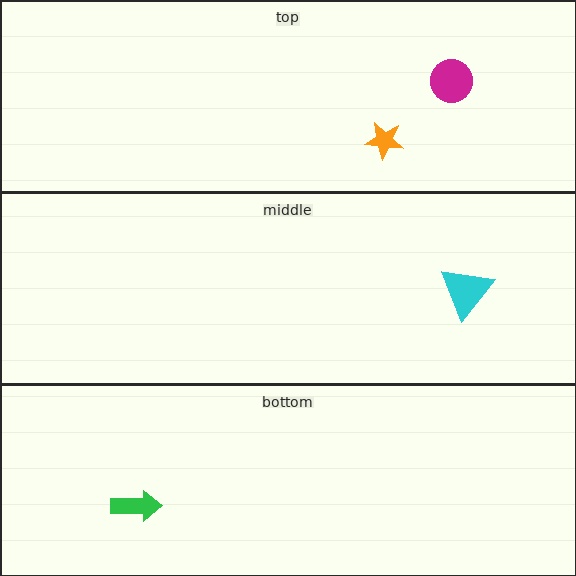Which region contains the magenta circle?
The top region.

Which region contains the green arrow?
The bottom region.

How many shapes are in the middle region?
1.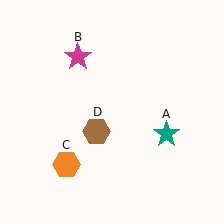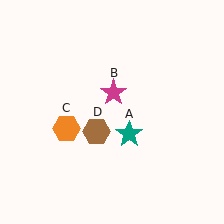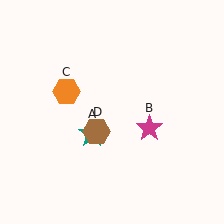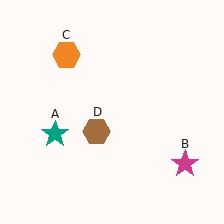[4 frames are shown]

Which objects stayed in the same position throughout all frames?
Brown hexagon (object D) remained stationary.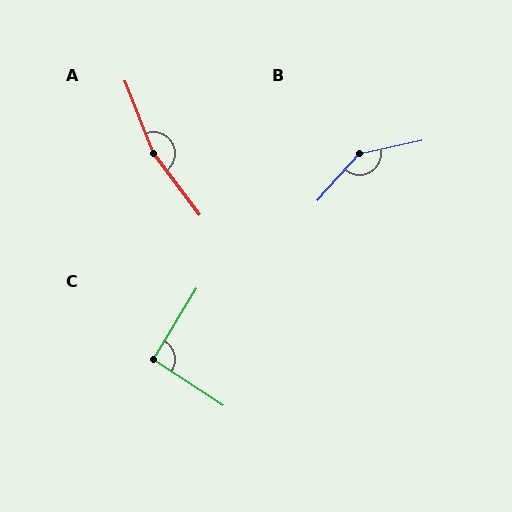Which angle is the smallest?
C, at approximately 92 degrees.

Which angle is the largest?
A, at approximately 164 degrees.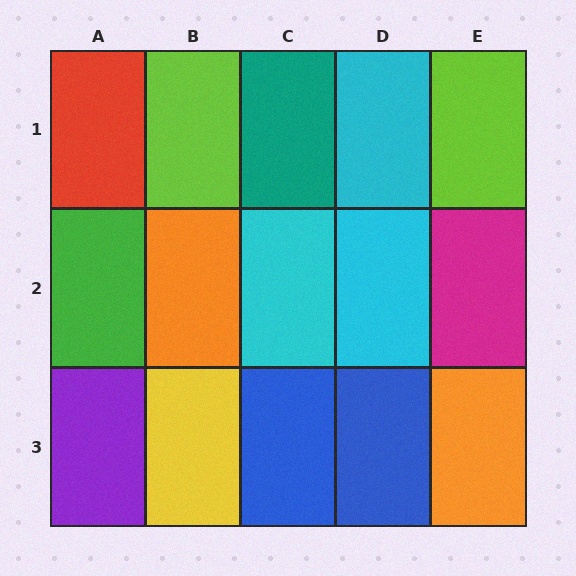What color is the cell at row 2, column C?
Cyan.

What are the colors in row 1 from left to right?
Red, lime, teal, cyan, lime.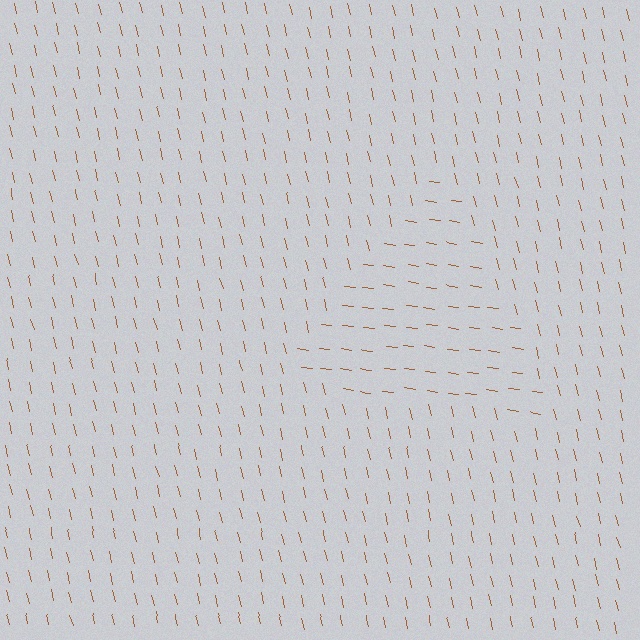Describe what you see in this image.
The image is filled with small brown line segments. A triangle region in the image has lines oriented differently from the surrounding lines, creating a visible texture boundary.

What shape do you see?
I see a triangle.